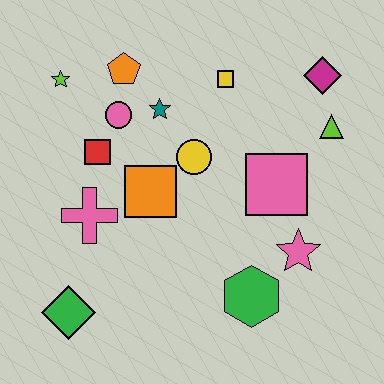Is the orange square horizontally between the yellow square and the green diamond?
Yes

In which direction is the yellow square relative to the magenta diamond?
The yellow square is to the left of the magenta diamond.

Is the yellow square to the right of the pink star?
No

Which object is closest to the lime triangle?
The magenta diamond is closest to the lime triangle.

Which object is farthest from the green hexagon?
The lime star is farthest from the green hexagon.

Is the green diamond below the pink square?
Yes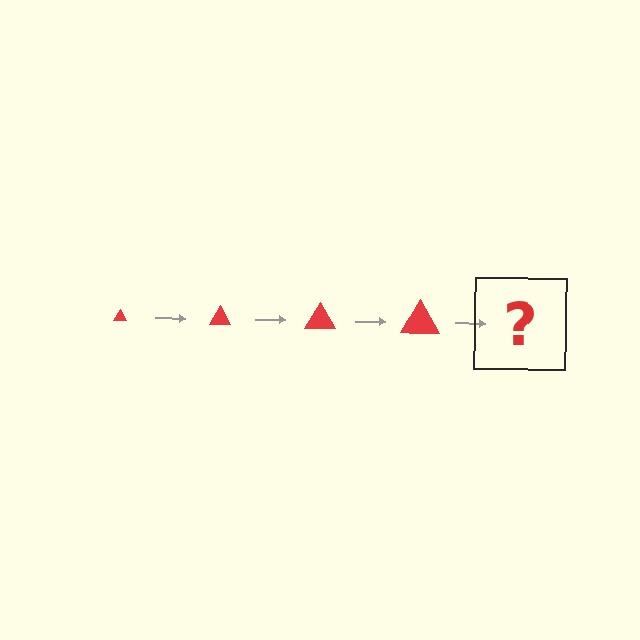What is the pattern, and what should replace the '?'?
The pattern is that the triangle gets progressively larger each step. The '?' should be a red triangle, larger than the previous one.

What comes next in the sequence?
The next element should be a red triangle, larger than the previous one.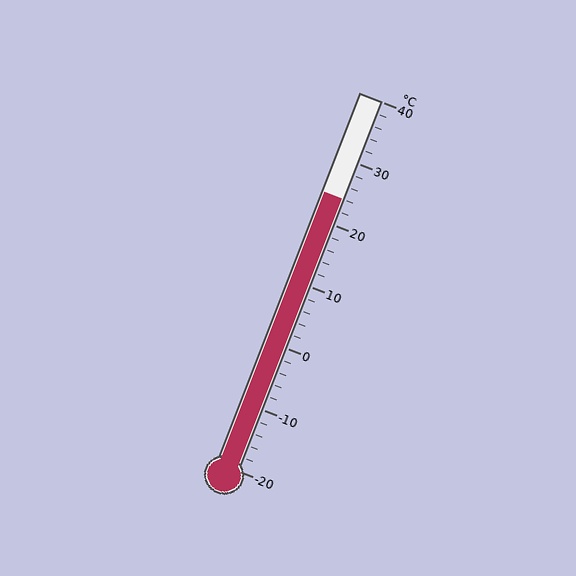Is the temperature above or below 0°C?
The temperature is above 0°C.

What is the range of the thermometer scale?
The thermometer scale ranges from -20°C to 40°C.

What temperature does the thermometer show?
The thermometer shows approximately 24°C.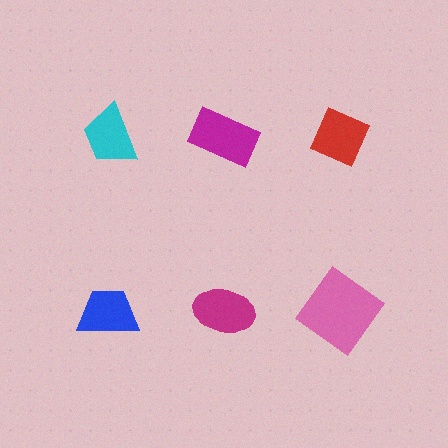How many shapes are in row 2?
3 shapes.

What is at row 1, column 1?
A cyan trapezoid.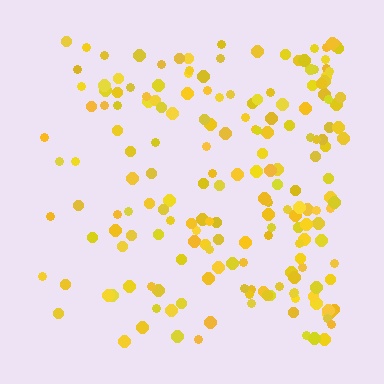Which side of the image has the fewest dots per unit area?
The left.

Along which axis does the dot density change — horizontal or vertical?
Horizontal.